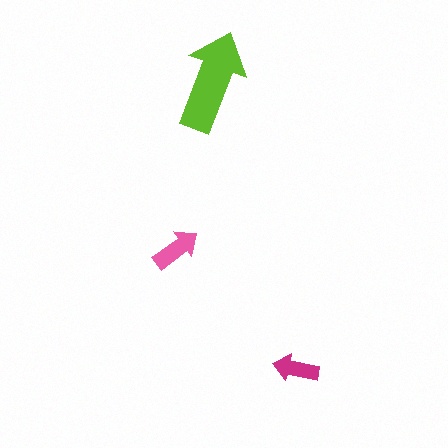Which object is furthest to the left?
The pink arrow is leftmost.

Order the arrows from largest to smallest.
the lime one, the pink one, the magenta one.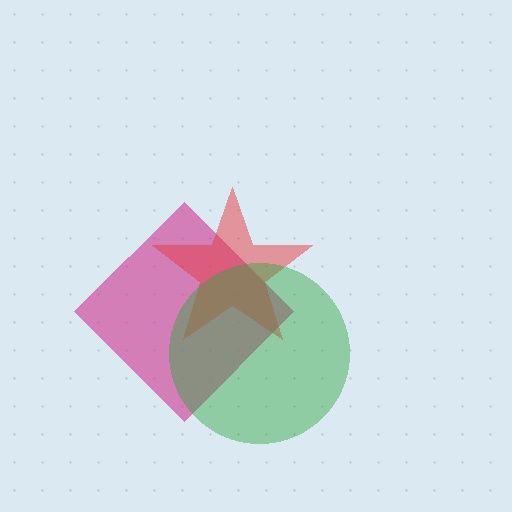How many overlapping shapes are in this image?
There are 3 overlapping shapes in the image.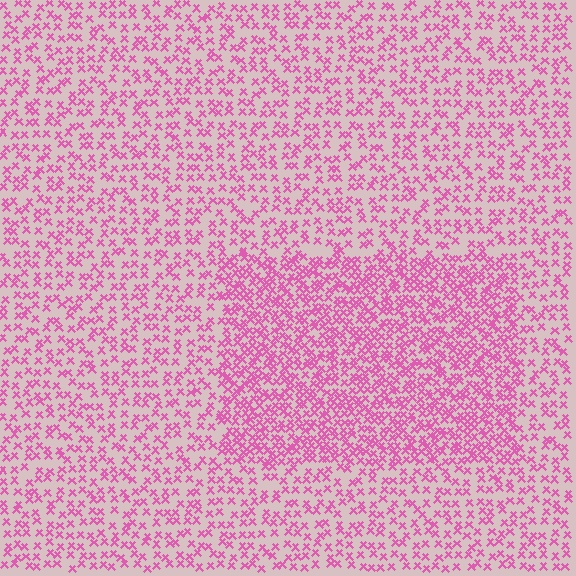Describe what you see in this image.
The image contains small pink elements arranged at two different densities. A rectangle-shaped region is visible where the elements are more densely packed than the surrounding area.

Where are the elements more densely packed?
The elements are more densely packed inside the rectangle boundary.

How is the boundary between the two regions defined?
The boundary is defined by a change in element density (approximately 1.9x ratio). All elements are the same color, size, and shape.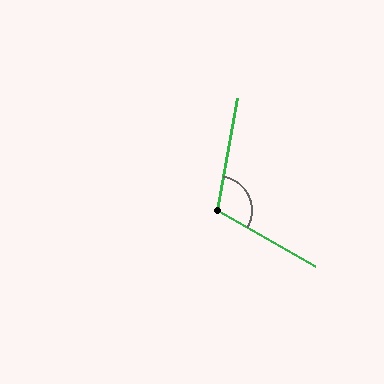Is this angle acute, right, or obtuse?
It is obtuse.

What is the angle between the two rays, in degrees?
Approximately 109 degrees.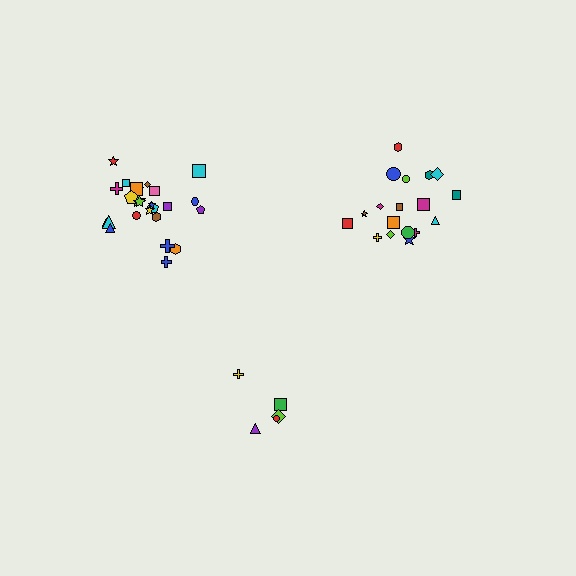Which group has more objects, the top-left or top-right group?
The top-left group.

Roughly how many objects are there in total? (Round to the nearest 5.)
Roughly 50 objects in total.